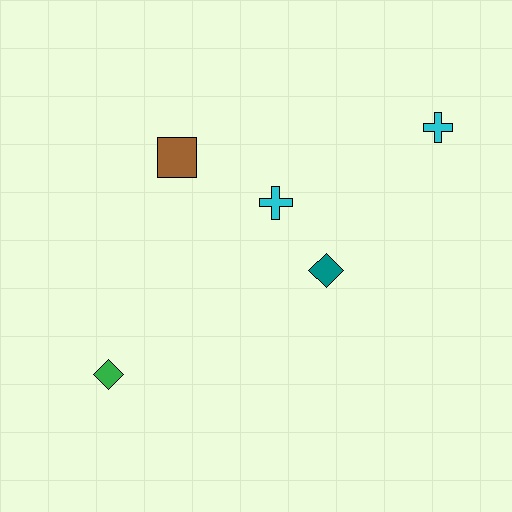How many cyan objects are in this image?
There are 2 cyan objects.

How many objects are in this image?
There are 5 objects.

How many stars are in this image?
There are no stars.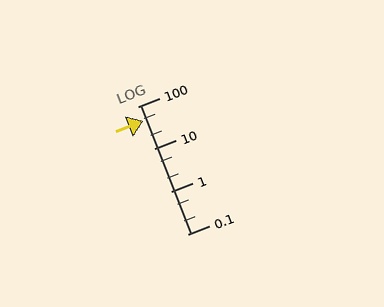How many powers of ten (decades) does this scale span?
The scale spans 3 decades, from 0.1 to 100.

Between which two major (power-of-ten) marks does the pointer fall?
The pointer is between 10 and 100.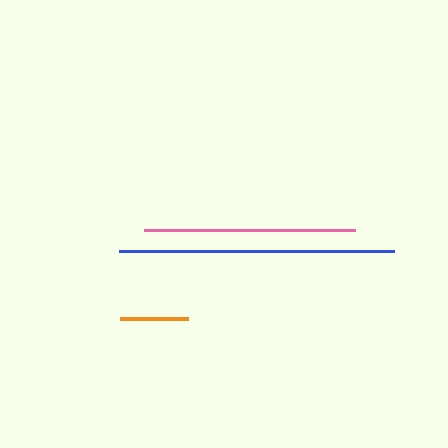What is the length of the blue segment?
The blue segment is approximately 275 pixels long.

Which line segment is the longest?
The blue line is the longest at approximately 275 pixels.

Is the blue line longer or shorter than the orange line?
The blue line is longer than the orange line.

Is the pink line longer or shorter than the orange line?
The pink line is longer than the orange line.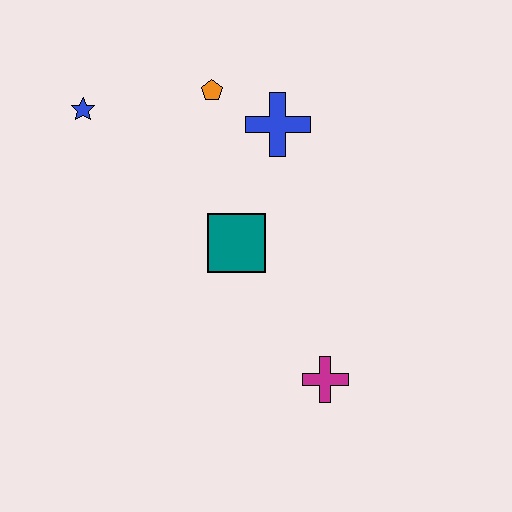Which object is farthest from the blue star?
The magenta cross is farthest from the blue star.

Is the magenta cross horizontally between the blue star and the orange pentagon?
No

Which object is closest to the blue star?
The orange pentagon is closest to the blue star.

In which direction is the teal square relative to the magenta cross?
The teal square is above the magenta cross.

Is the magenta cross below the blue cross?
Yes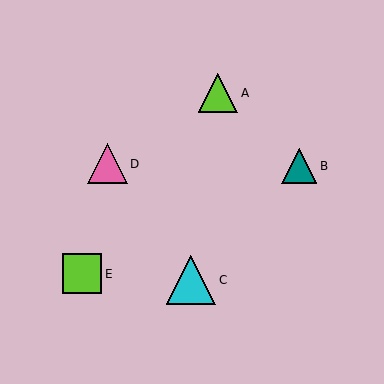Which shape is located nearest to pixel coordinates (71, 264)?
The lime square (labeled E) at (82, 274) is nearest to that location.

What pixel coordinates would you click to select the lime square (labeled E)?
Click at (82, 274) to select the lime square E.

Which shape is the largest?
The cyan triangle (labeled C) is the largest.